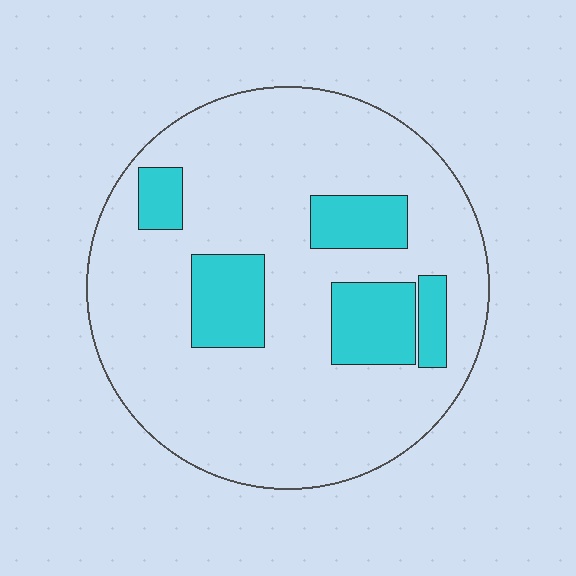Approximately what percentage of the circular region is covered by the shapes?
Approximately 20%.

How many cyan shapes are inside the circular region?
5.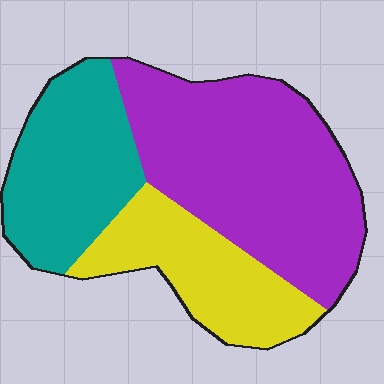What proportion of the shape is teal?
Teal takes up about one quarter (1/4) of the shape.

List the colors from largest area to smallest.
From largest to smallest: purple, teal, yellow.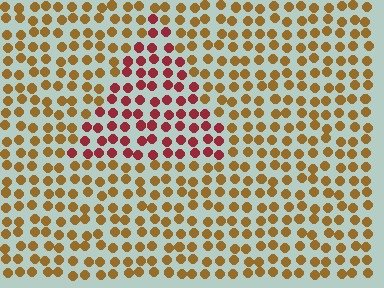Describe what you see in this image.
The image is filled with small brown elements in a uniform arrangement. A triangle-shaped region is visible where the elements are tinted to a slightly different hue, forming a subtle color boundary.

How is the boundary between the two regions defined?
The boundary is defined purely by a slight shift in hue (about 46 degrees). Spacing, size, and orientation are identical on both sides.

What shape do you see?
I see a triangle.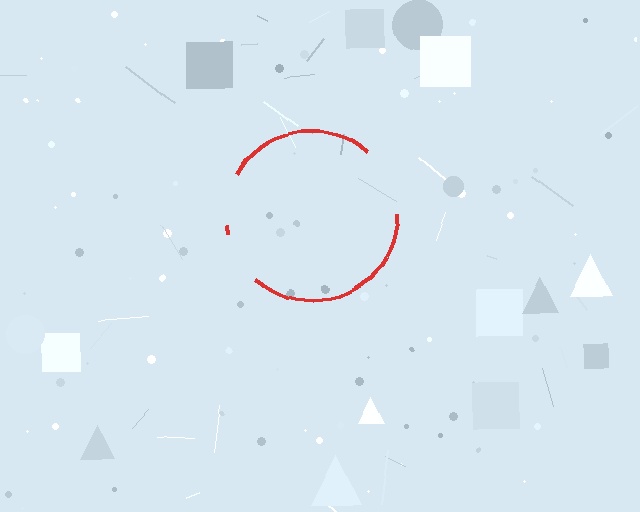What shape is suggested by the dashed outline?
The dashed outline suggests a circle.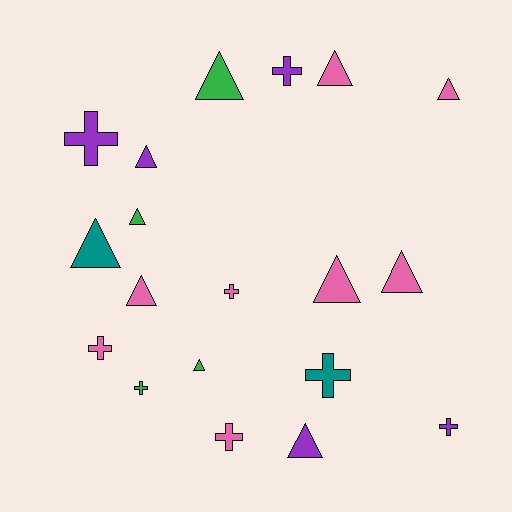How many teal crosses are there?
There is 1 teal cross.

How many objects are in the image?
There are 19 objects.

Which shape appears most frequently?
Triangle, with 11 objects.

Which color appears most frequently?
Pink, with 8 objects.